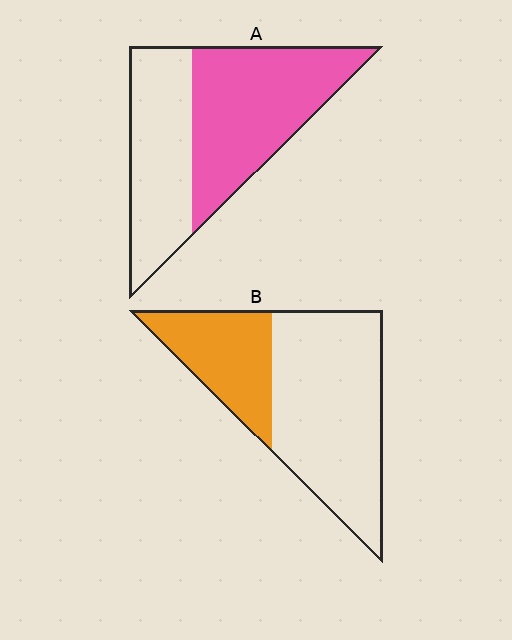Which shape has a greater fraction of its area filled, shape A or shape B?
Shape A.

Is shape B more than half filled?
No.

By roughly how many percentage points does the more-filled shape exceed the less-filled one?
By roughly 25 percentage points (A over B).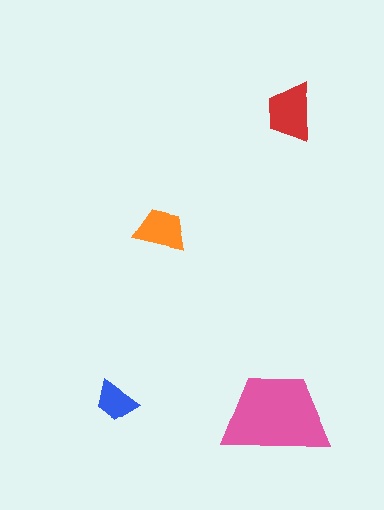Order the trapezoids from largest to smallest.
the pink one, the red one, the orange one, the blue one.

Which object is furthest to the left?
The blue trapezoid is leftmost.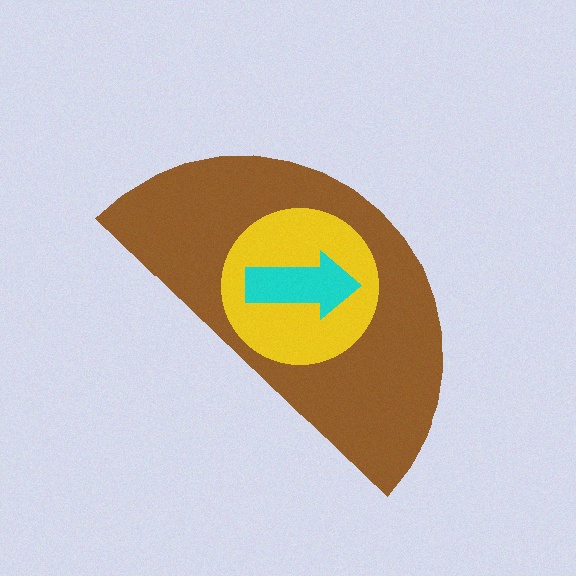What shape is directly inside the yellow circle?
The cyan arrow.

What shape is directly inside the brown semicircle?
The yellow circle.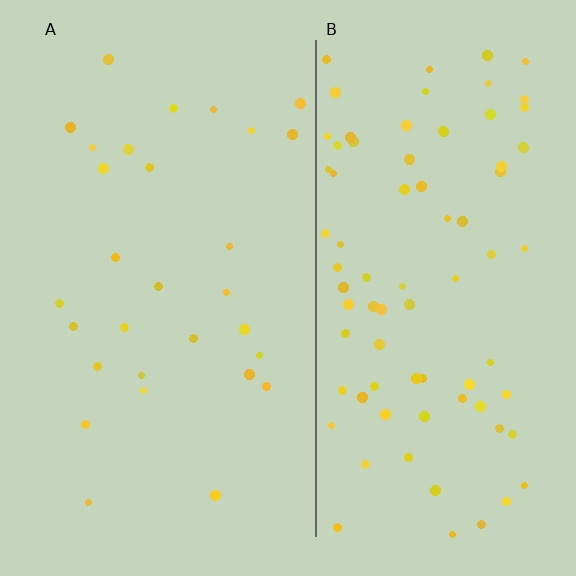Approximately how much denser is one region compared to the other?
Approximately 2.8× — region B over region A.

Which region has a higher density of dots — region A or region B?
B (the right).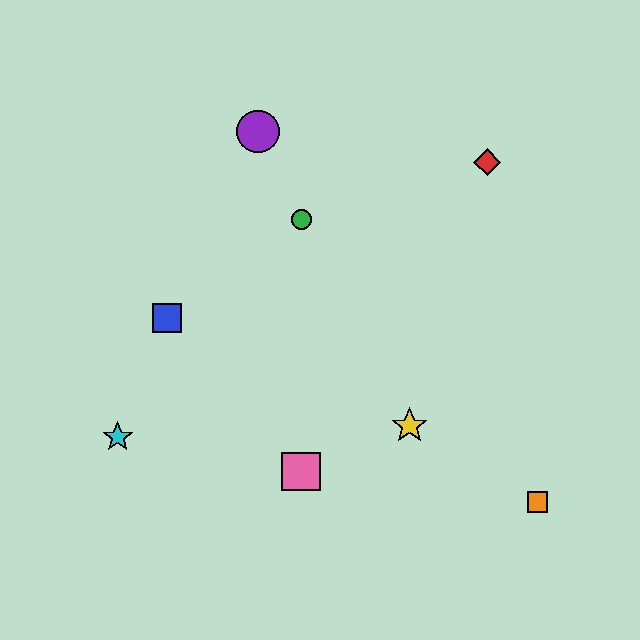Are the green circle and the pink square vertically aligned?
Yes, both are at x≈301.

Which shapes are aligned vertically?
The green circle, the pink square are aligned vertically.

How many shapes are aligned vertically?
2 shapes (the green circle, the pink square) are aligned vertically.